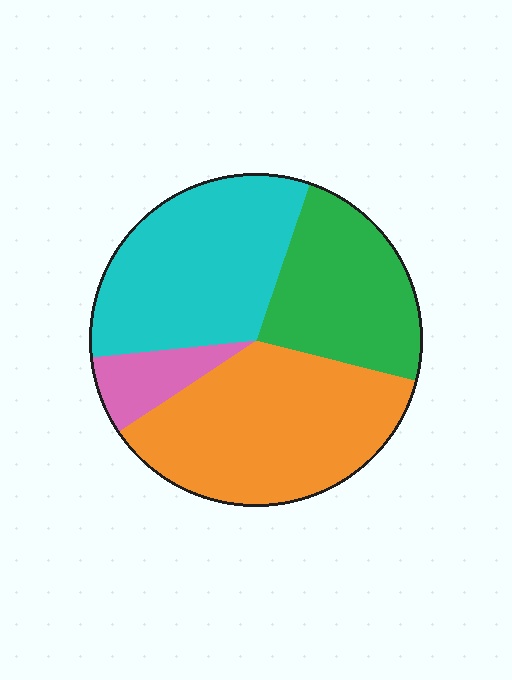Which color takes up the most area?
Orange, at roughly 35%.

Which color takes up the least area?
Pink, at roughly 10%.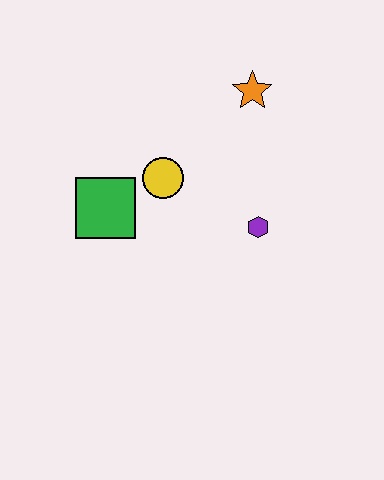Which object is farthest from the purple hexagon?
The green square is farthest from the purple hexagon.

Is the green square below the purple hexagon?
No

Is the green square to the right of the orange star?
No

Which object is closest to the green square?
The yellow circle is closest to the green square.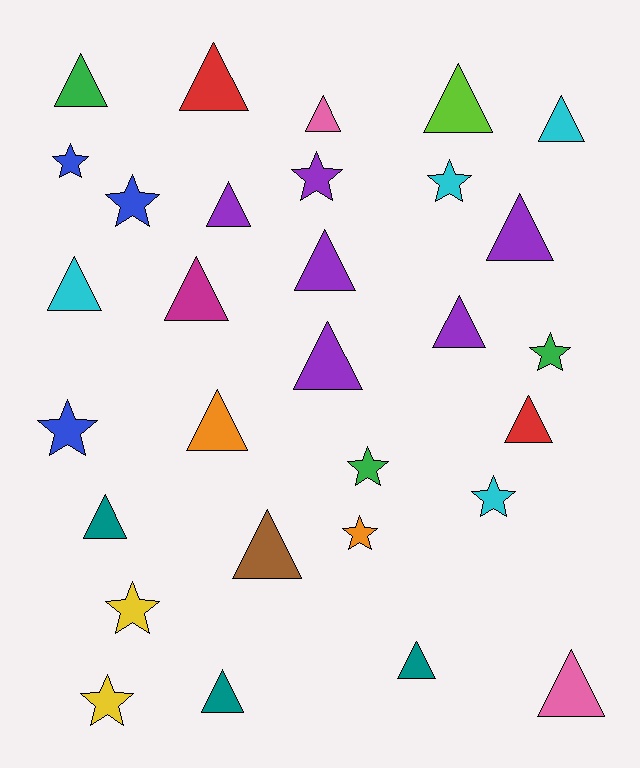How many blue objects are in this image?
There are 3 blue objects.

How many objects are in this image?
There are 30 objects.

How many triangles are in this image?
There are 19 triangles.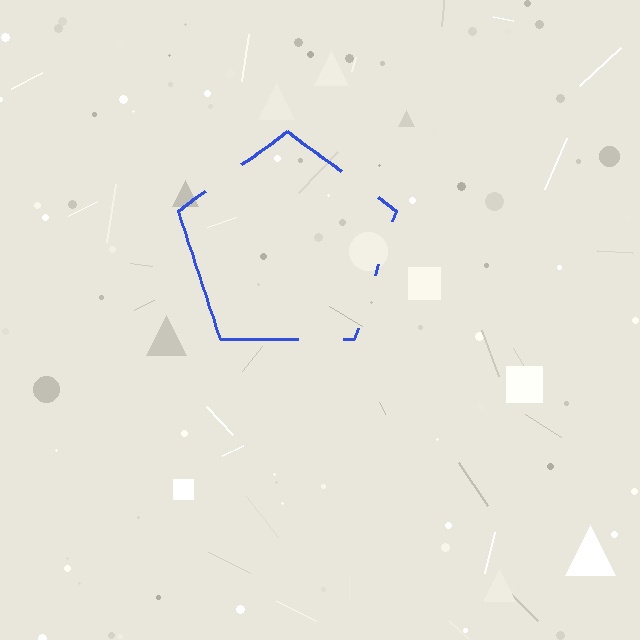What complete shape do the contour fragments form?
The contour fragments form a pentagon.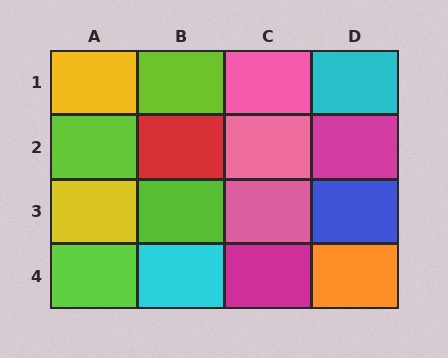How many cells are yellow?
2 cells are yellow.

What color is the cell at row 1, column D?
Cyan.